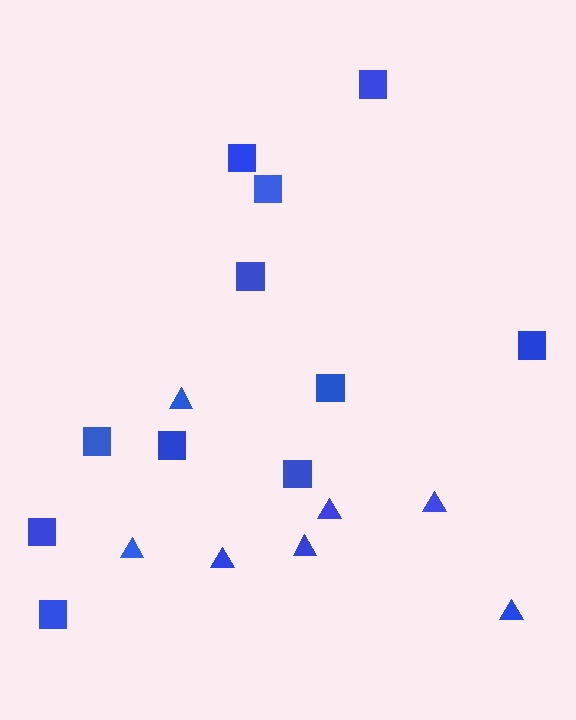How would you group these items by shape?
There are 2 groups: one group of triangles (7) and one group of squares (11).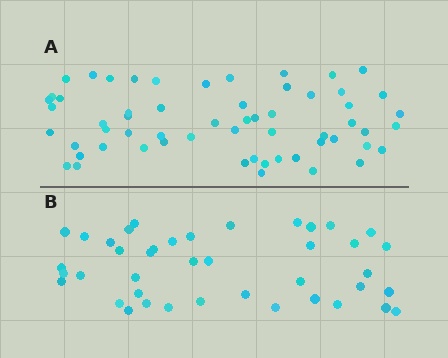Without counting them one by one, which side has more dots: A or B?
Region A (the top region) has more dots.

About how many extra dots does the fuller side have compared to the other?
Region A has approximately 20 more dots than region B.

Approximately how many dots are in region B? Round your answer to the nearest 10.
About 40 dots. (The exact count is 41, which rounds to 40.)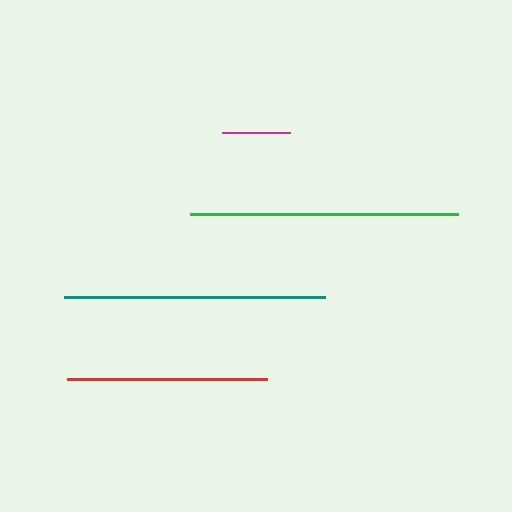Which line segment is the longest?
The green line is the longest at approximately 268 pixels.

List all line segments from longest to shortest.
From longest to shortest: green, teal, red, magenta.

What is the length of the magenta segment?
The magenta segment is approximately 68 pixels long.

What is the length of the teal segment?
The teal segment is approximately 261 pixels long.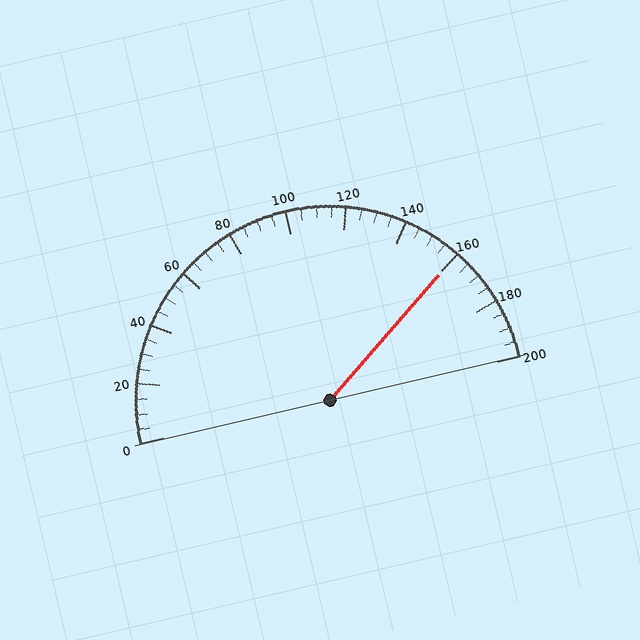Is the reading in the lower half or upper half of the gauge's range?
The reading is in the upper half of the range (0 to 200).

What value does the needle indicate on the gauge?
The needle indicates approximately 160.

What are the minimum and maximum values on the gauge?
The gauge ranges from 0 to 200.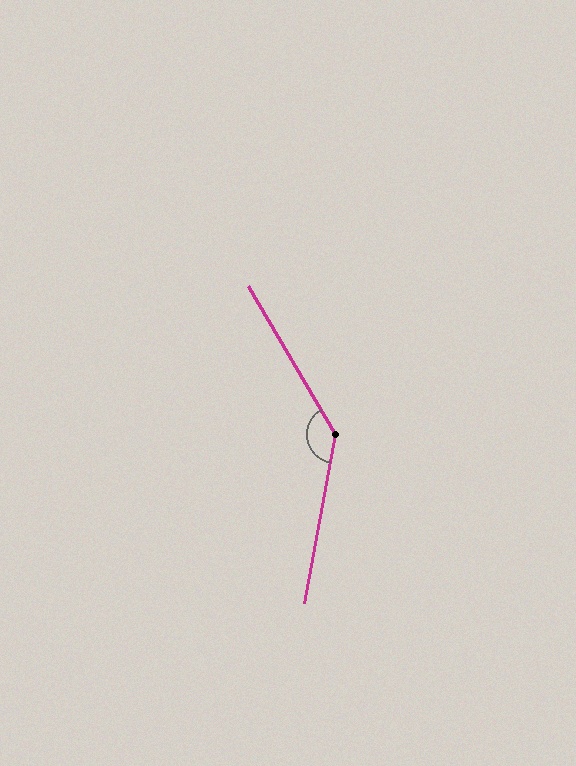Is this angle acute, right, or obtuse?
It is obtuse.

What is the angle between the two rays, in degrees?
Approximately 139 degrees.